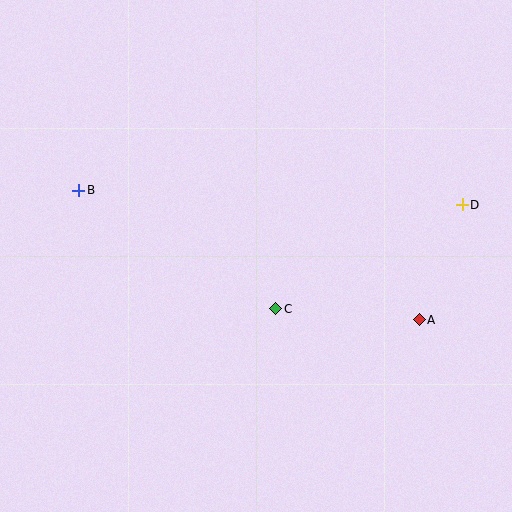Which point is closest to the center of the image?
Point C at (276, 309) is closest to the center.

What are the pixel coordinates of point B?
Point B is at (79, 190).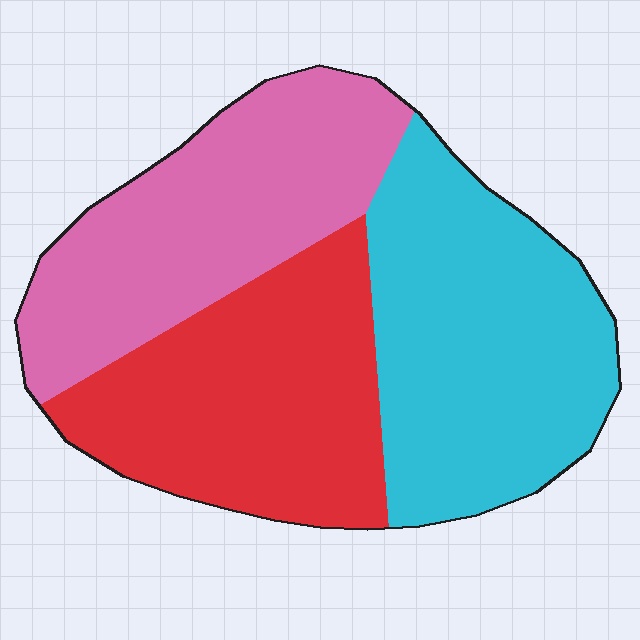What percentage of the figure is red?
Red covers 32% of the figure.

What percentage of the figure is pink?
Pink takes up about one third (1/3) of the figure.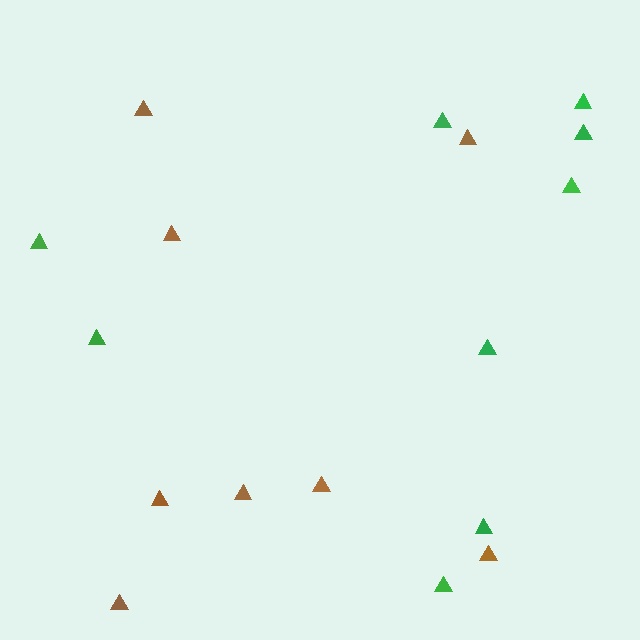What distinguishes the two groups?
There are 2 groups: one group of green triangles (9) and one group of brown triangles (8).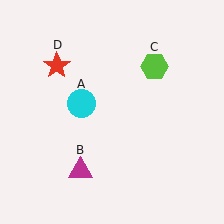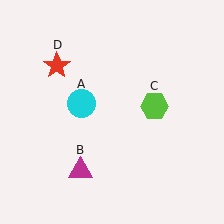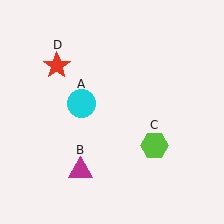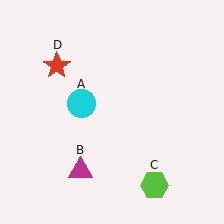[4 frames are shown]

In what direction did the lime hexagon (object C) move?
The lime hexagon (object C) moved down.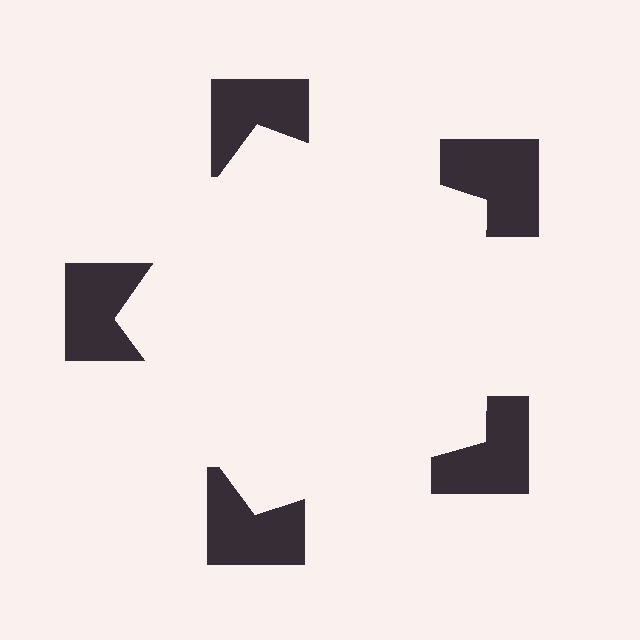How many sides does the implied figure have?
5 sides.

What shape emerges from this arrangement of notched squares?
An illusory pentagon — its edges are inferred from the aligned wedge cuts in the notched squares, not physically drawn.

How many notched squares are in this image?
There are 5 — one at each vertex of the illusory pentagon.